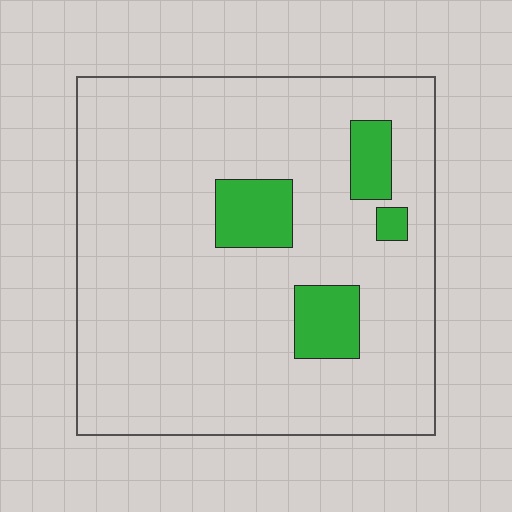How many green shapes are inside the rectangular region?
4.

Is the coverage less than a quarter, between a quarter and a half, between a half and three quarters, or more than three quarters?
Less than a quarter.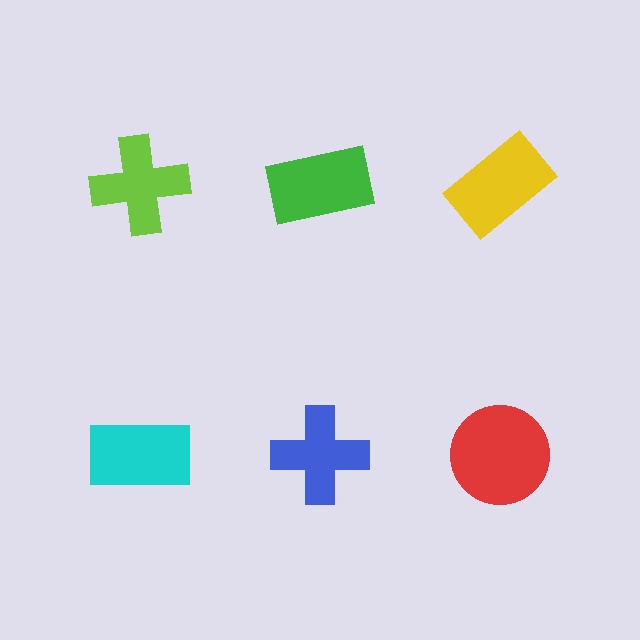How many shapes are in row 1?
3 shapes.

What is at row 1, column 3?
A yellow rectangle.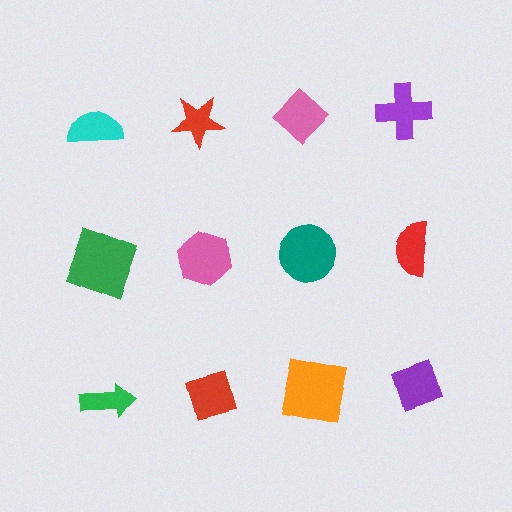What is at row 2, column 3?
A teal circle.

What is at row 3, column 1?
A green arrow.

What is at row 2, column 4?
A red semicircle.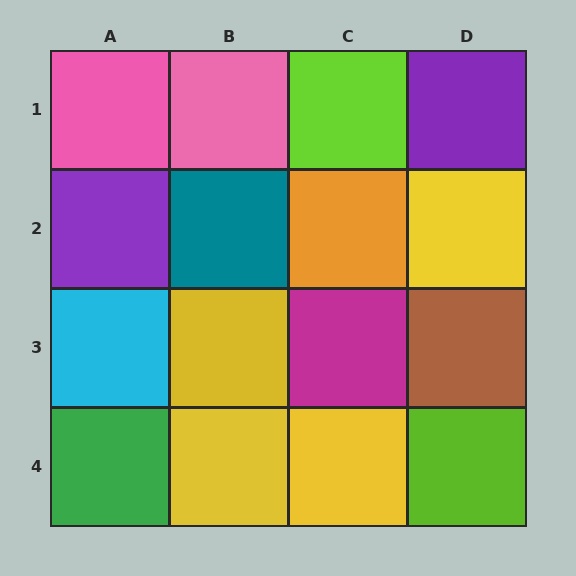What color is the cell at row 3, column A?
Cyan.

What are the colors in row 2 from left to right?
Purple, teal, orange, yellow.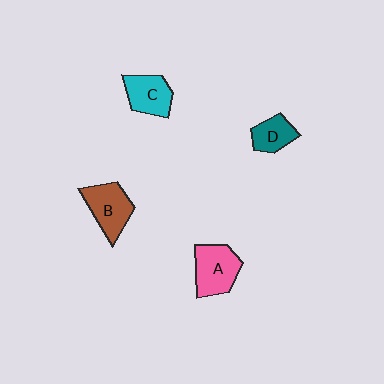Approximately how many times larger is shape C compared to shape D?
Approximately 1.3 times.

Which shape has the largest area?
Shape A (pink).